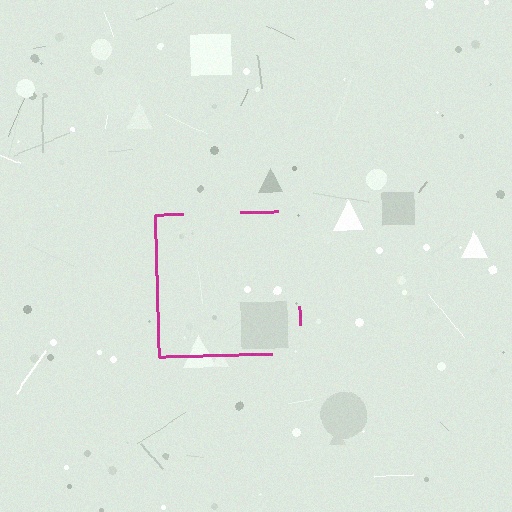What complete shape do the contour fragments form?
The contour fragments form a square.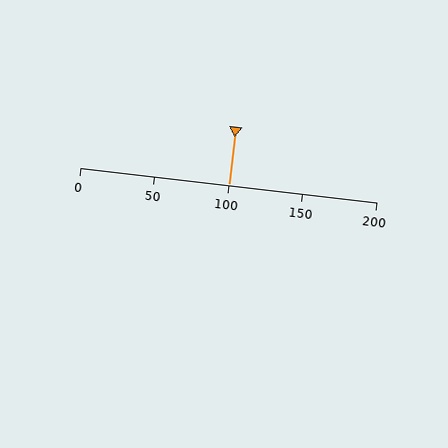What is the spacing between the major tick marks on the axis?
The major ticks are spaced 50 apart.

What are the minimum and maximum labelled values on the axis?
The axis runs from 0 to 200.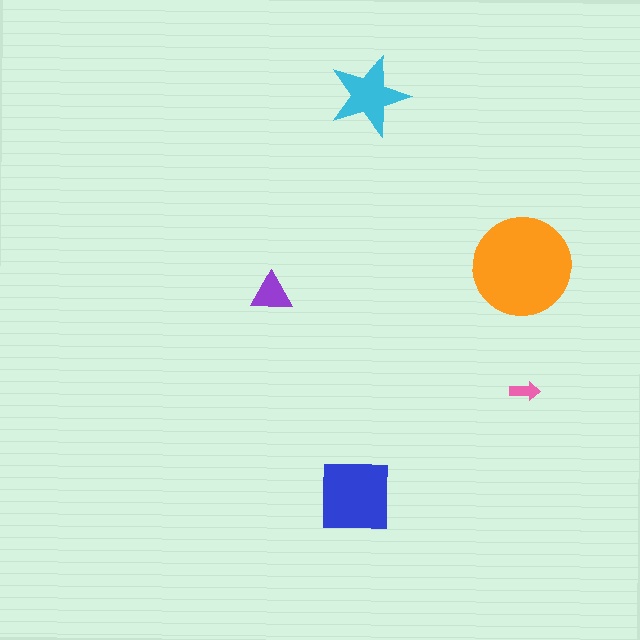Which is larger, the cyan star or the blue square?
The blue square.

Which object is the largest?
The orange circle.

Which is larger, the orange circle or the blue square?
The orange circle.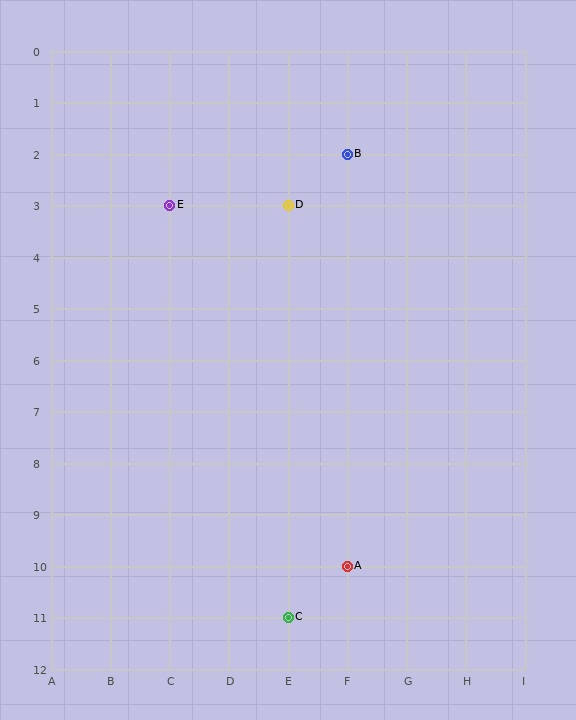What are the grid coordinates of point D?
Point D is at grid coordinates (E, 3).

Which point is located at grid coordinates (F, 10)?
Point A is at (F, 10).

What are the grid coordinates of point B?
Point B is at grid coordinates (F, 2).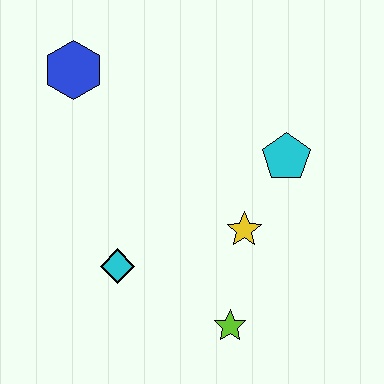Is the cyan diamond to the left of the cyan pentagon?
Yes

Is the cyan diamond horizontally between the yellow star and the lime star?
No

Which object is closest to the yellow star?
The cyan pentagon is closest to the yellow star.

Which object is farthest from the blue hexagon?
The lime star is farthest from the blue hexagon.